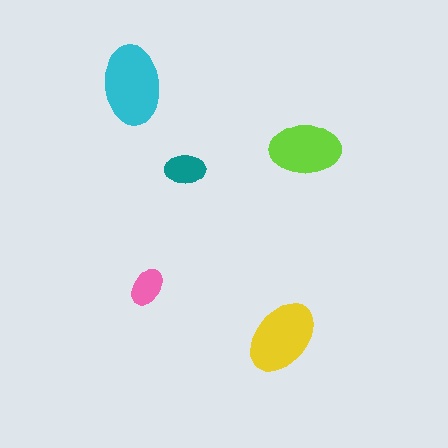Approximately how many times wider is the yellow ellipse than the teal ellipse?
About 2 times wider.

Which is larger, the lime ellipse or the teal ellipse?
The lime one.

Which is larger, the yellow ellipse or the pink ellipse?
The yellow one.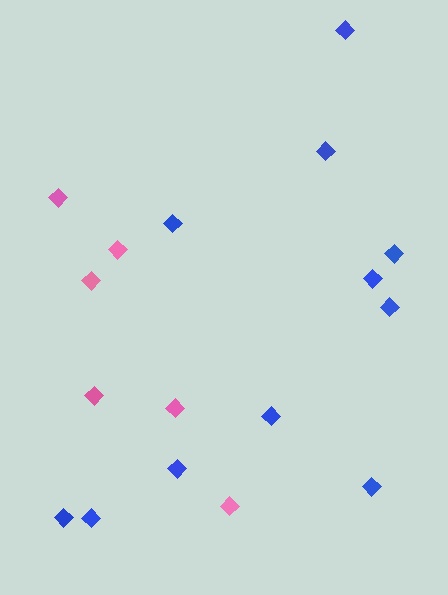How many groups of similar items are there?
There are 2 groups: one group of blue diamonds (11) and one group of pink diamonds (6).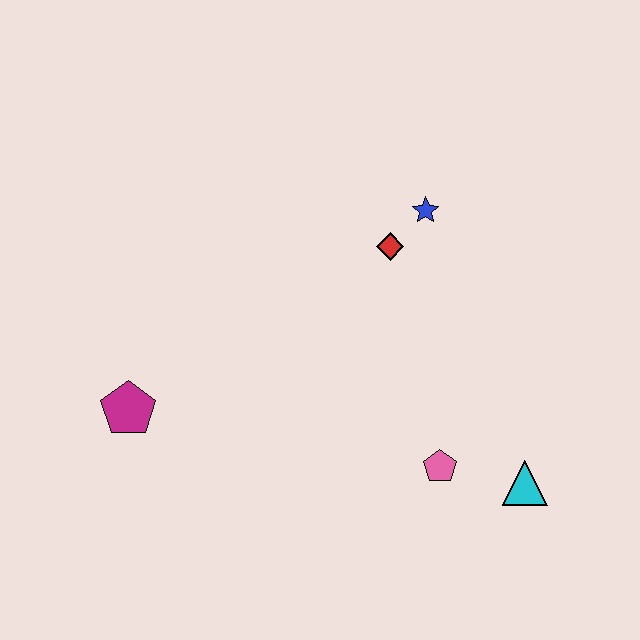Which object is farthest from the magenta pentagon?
The cyan triangle is farthest from the magenta pentagon.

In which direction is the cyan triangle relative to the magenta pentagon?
The cyan triangle is to the right of the magenta pentagon.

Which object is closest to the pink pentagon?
The cyan triangle is closest to the pink pentagon.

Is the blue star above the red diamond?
Yes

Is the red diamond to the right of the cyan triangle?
No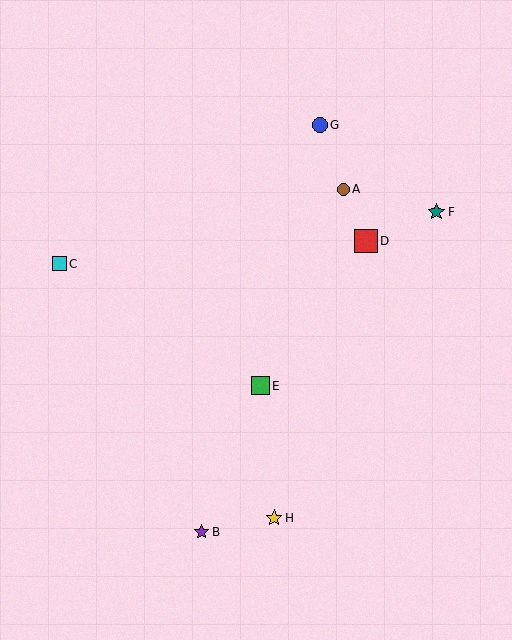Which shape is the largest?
The red square (labeled D) is the largest.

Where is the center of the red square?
The center of the red square is at (366, 241).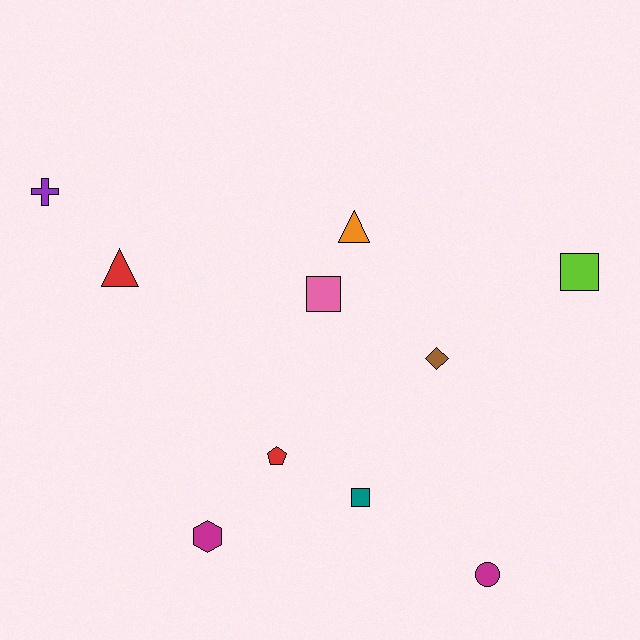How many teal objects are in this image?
There is 1 teal object.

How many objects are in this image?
There are 10 objects.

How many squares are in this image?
There are 3 squares.